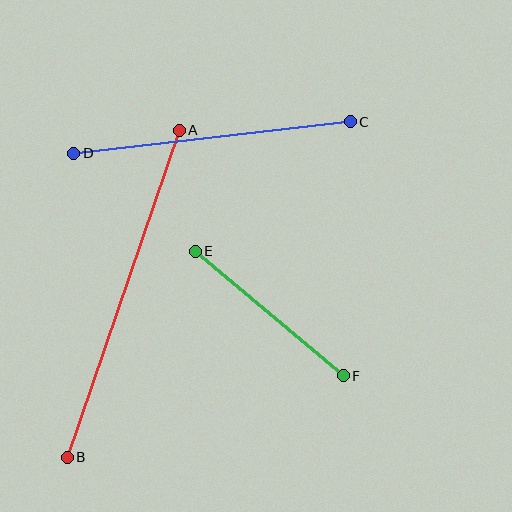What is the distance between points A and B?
The distance is approximately 346 pixels.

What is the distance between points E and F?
The distance is approximately 193 pixels.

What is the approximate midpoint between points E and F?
The midpoint is at approximately (269, 314) pixels.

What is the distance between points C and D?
The distance is approximately 278 pixels.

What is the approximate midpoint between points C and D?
The midpoint is at approximately (212, 137) pixels.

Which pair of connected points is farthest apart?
Points A and B are farthest apart.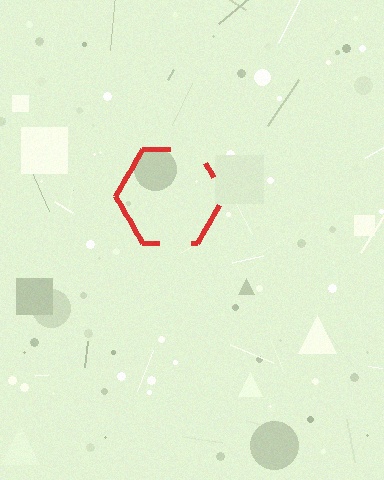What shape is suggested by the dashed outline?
The dashed outline suggests a hexagon.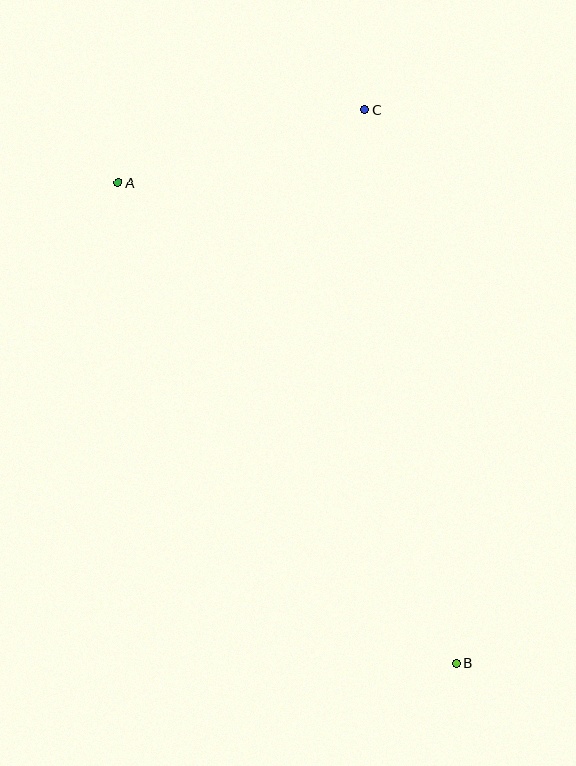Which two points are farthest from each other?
Points A and B are farthest from each other.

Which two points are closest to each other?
Points A and C are closest to each other.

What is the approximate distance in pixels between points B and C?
The distance between B and C is approximately 561 pixels.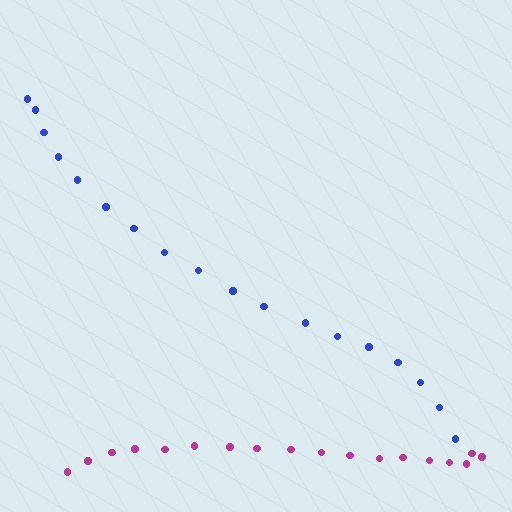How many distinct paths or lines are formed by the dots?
There are 2 distinct paths.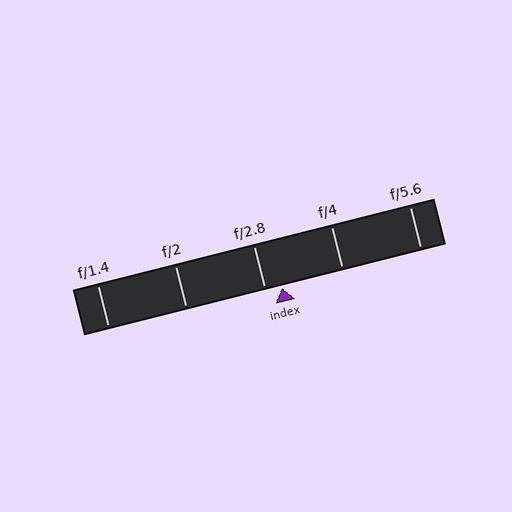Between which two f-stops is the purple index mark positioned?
The index mark is between f/2.8 and f/4.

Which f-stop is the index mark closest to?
The index mark is closest to f/2.8.